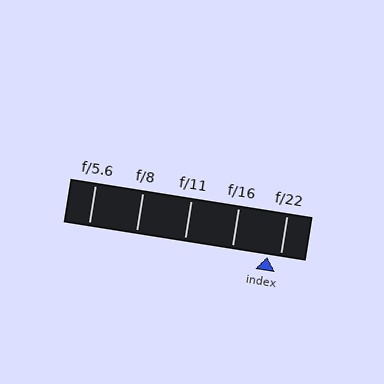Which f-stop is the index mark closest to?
The index mark is closest to f/22.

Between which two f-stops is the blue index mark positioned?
The index mark is between f/16 and f/22.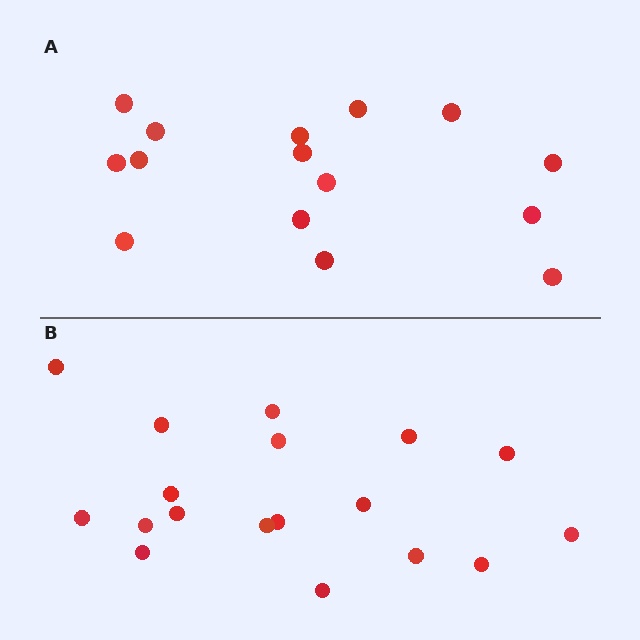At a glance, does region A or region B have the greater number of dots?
Region B (the bottom region) has more dots.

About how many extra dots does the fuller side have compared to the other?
Region B has just a few more — roughly 2 or 3 more dots than region A.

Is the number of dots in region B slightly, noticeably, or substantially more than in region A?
Region B has only slightly more — the two regions are fairly close. The ratio is roughly 1.2 to 1.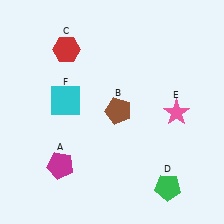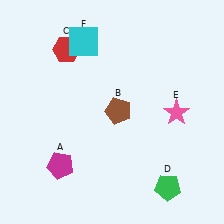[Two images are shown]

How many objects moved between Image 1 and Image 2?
1 object moved between the two images.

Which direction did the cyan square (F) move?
The cyan square (F) moved up.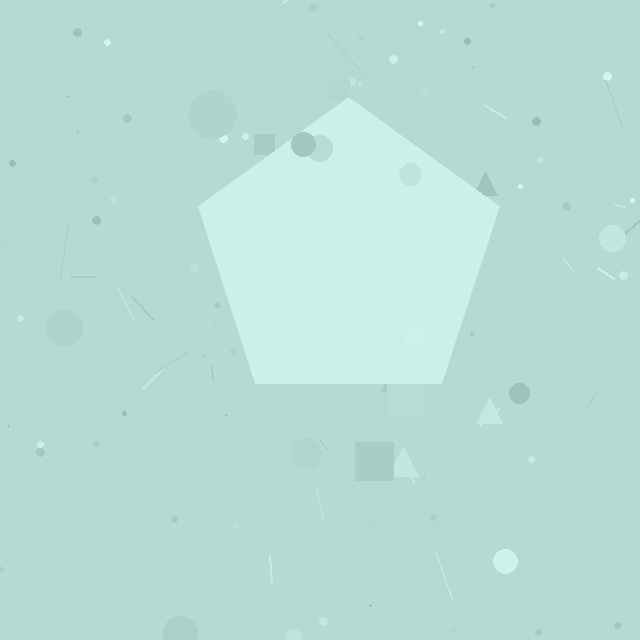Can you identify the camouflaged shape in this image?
The camouflaged shape is a pentagon.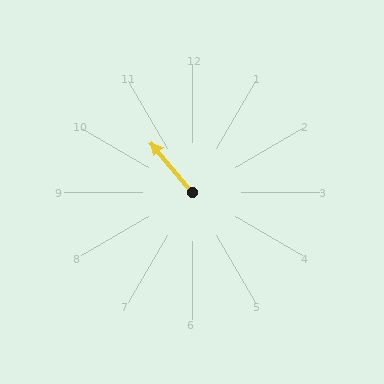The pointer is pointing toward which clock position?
Roughly 11 o'clock.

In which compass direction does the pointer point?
Northwest.